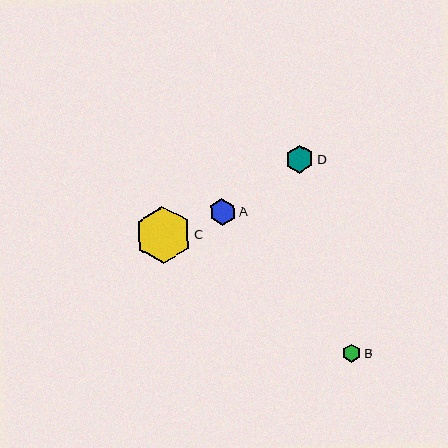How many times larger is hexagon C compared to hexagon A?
Hexagon C is approximately 2.2 times the size of hexagon A.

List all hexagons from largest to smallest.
From largest to smallest: C, D, A, B.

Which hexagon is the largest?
Hexagon C is the largest with a size of approximately 57 pixels.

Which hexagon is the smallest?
Hexagon B is the smallest with a size of approximately 18 pixels.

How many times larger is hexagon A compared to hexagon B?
Hexagon A is approximately 1.4 times the size of hexagon B.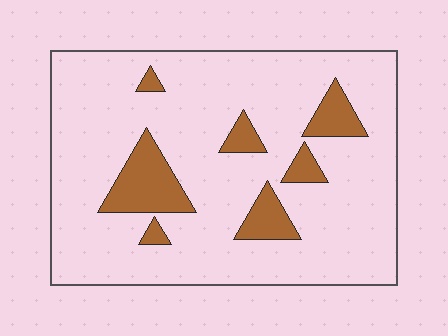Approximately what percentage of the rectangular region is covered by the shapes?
Approximately 15%.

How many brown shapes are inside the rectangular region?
7.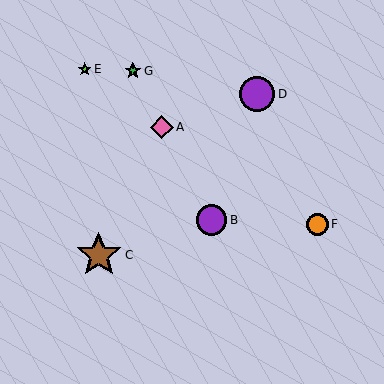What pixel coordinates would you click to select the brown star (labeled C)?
Click at (99, 255) to select the brown star C.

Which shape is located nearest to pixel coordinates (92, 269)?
The brown star (labeled C) at (99, 255) is nearest to that location.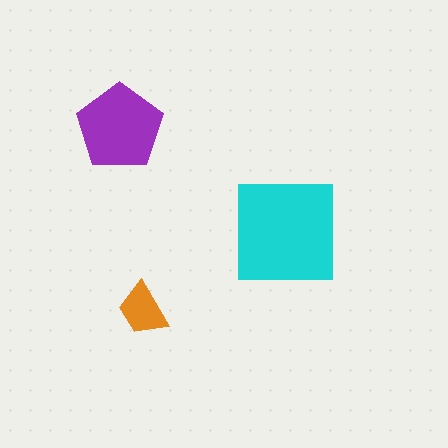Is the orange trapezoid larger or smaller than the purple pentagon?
Smaller.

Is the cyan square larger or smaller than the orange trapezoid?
Larger.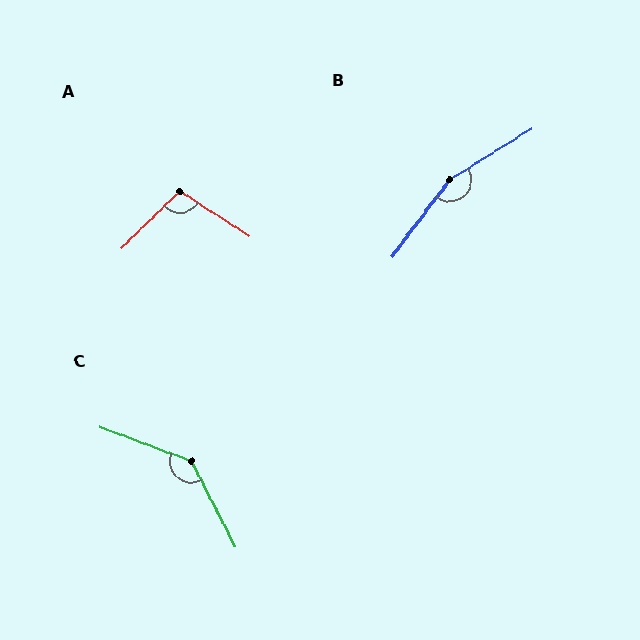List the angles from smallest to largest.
A (103°), C (137°), B (158°).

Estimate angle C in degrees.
Approximately 137 degrees.